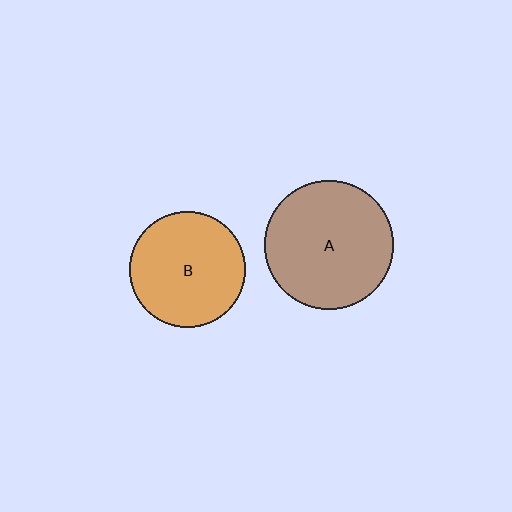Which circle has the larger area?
Circle A (brown).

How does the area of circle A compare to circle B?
Approximately 1.2 times.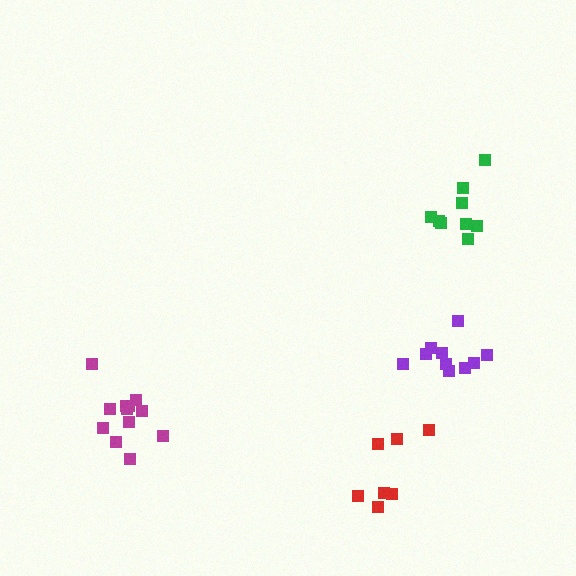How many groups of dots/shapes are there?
There are 4 groups.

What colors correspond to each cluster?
The clusters are colored: red, purple, magenta, green.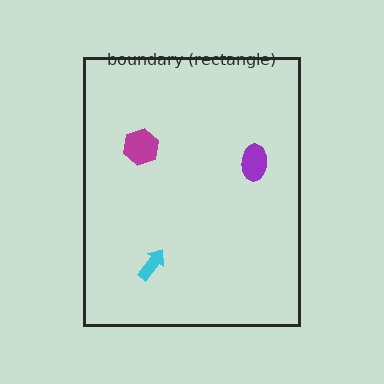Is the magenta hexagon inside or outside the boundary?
Inside.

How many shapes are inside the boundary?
3 inside, 0 outside.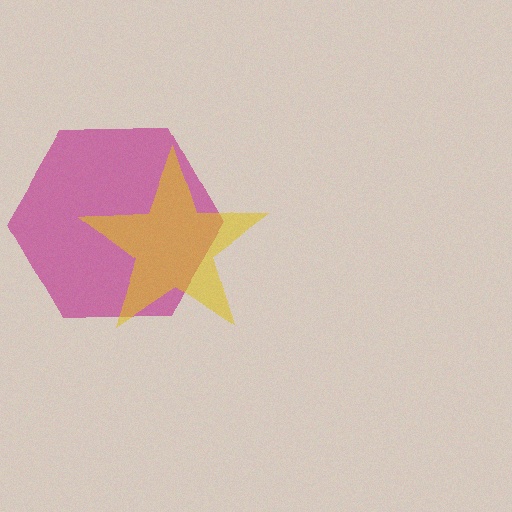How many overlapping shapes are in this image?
There are 2 overlapping shapes in the image.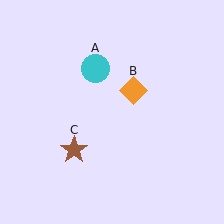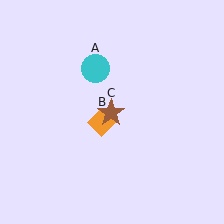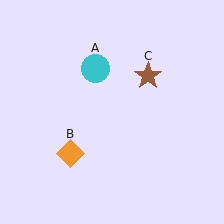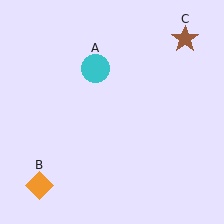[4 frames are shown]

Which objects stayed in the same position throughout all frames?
Cyan circle (object A) remained stationary.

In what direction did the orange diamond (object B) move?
The orange diamond (object B) moved down and to the left.